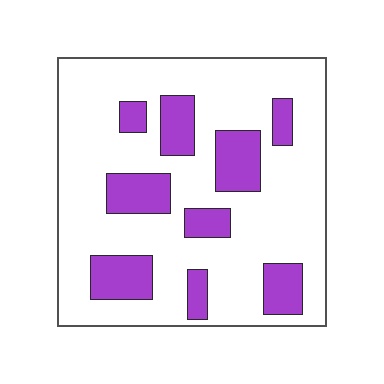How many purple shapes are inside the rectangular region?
9.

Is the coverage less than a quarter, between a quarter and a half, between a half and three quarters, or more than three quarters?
Less than a quarter.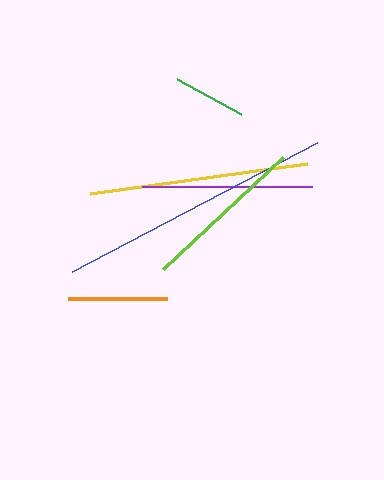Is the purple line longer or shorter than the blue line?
The blue line is longer than the purple line.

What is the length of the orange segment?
The orange segment is approximately 99 pixels long.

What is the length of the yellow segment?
The yellow segment is approximately 219 pixels long.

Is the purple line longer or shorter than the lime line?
The purple line is longer than the lime line.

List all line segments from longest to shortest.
From longest to shortest: blue, yellow, purple, lime, orange, green.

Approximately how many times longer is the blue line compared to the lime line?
The blue line is approximately 1.7 times the length of the lime line.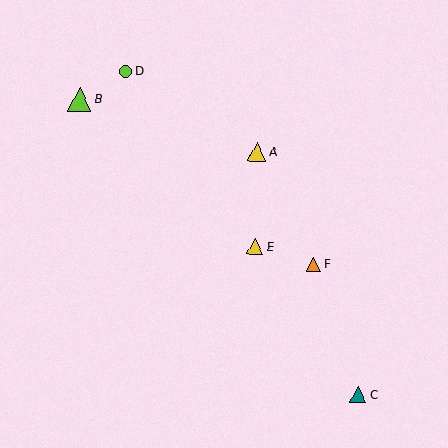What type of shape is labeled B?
Shape B is a lime triangle.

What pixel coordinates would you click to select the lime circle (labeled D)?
Click at (126, 71) to select the lime circle D.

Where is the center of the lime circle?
The center of the lime circle is at (126, 71).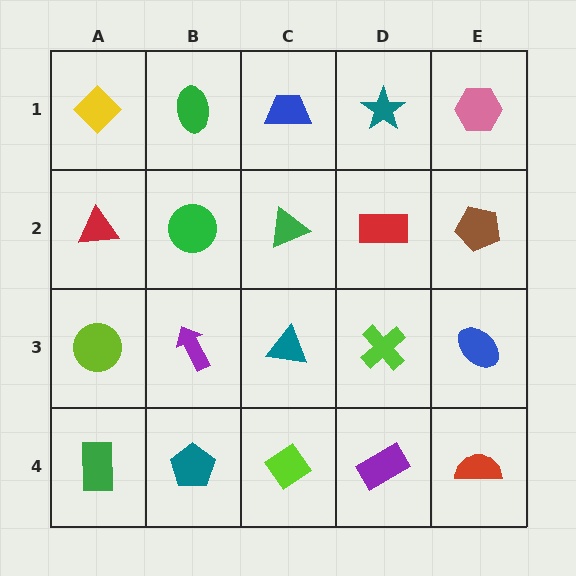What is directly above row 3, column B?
A green circle.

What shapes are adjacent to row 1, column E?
A brown pentagon (row 2, column E), a teal star (row 1, column D).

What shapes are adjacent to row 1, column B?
A green circle (row 2, column B), a yellow diamond (row 1, column A), a blue trapezoid (row 1, column C).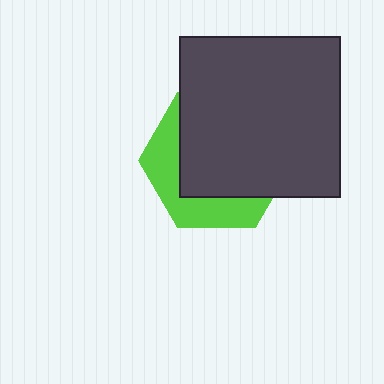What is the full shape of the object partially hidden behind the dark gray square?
The partially hidden object is a lime hexagon.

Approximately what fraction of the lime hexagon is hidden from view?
Roughly 65% of the lime hexagon is hidden behind the dark gray square.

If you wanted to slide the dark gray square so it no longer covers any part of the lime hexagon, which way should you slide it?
Slide it toward the upper-right — that is the most direct way to separate the two shapes.